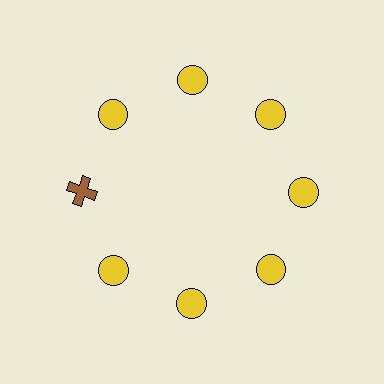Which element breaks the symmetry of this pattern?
The brown cross at roughly the 9 o'clock position breaks the symmetry. All other shapes are yellow circles.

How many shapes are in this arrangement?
There are 8 shapes arranged in a ring pattern.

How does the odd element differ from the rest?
It differs in both color (brown instead of yellow) and shape (cross instead of circle).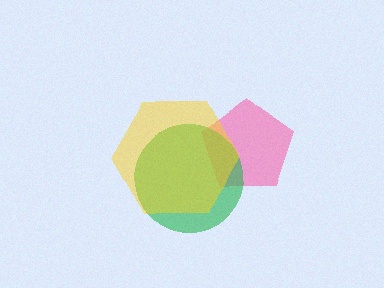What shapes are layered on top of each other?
The layered shapes are: a pink pentagon, a green circle, a yellow hexagon.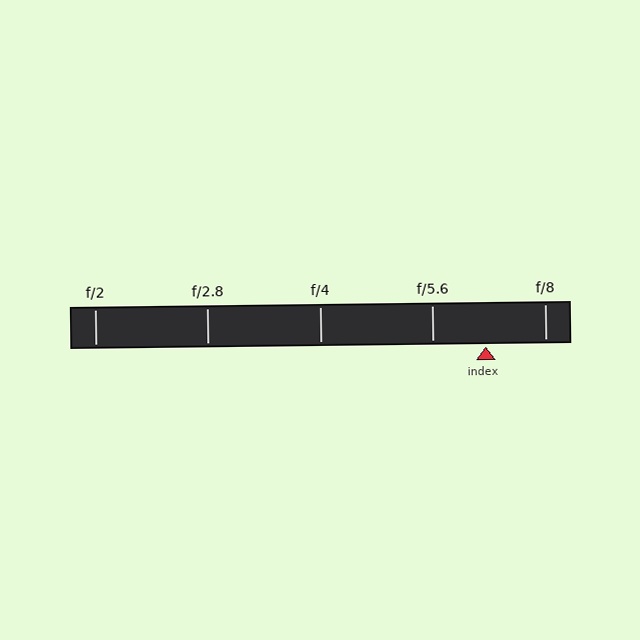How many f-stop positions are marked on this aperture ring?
There are 5 f-stop positions marked.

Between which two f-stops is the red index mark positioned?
The index mark is between f/5.6 and f/8.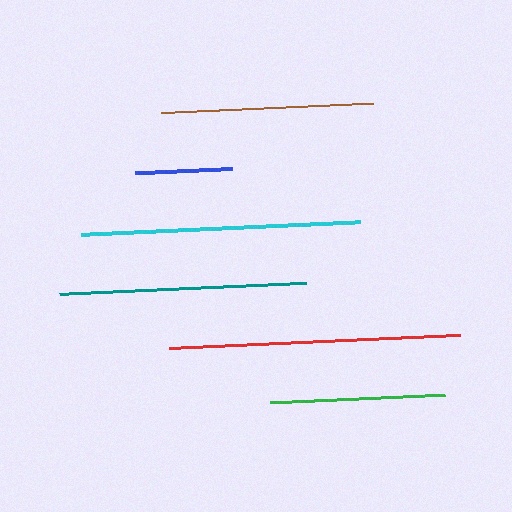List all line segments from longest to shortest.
From longest to shortest: red, cyan, teal, brown, green, blue.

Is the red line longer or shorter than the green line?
The red line is longer than the green line.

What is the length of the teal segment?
The teal segment is approximately 247 pixels long.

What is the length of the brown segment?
The brown segment is approximately 212 pixels long.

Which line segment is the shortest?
The blue line is the shortest at approximately 97 pixels.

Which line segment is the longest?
The red line is the longest at approximately 292 pixels.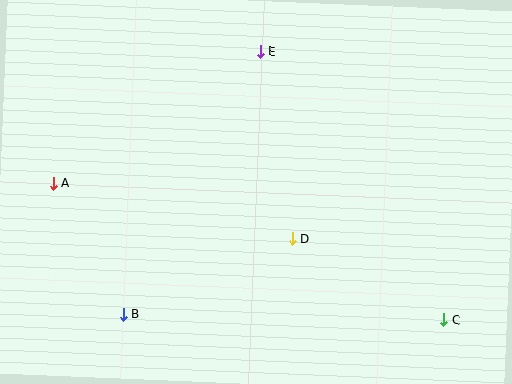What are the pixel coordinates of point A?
Point A is at (54, 183).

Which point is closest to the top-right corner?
Point E is closest to the top-right corner.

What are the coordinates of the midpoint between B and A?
The midpoint between B and A is at (88, 249).